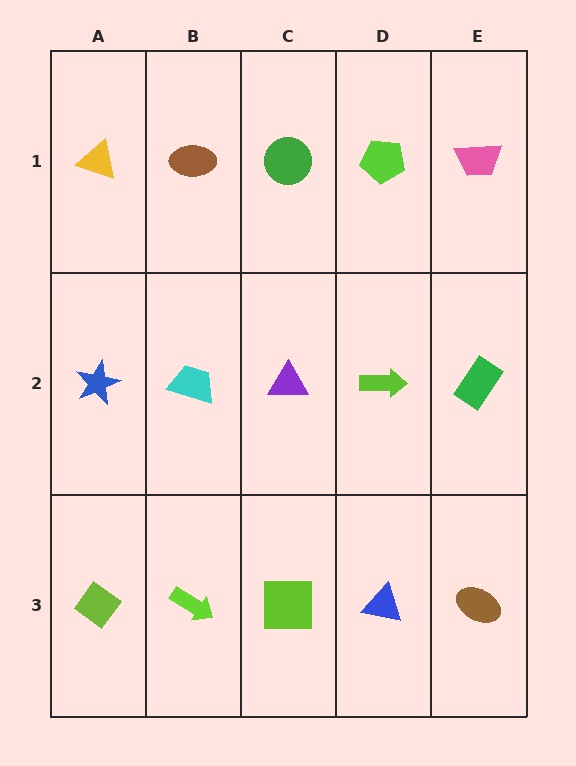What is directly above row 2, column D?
A lime pentagon.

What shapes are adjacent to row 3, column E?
A green rectangle (row 2, column E), a blue triangle (row 3, column D).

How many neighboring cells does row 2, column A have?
3.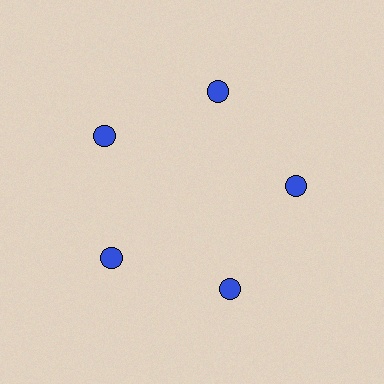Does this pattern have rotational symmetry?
Yes, this pattern has 5-fold rotational symmetry. It looks the same after rotating 72 degrees around the center.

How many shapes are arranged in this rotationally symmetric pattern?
There are 5 shapes, arranged in 5 groups of 1.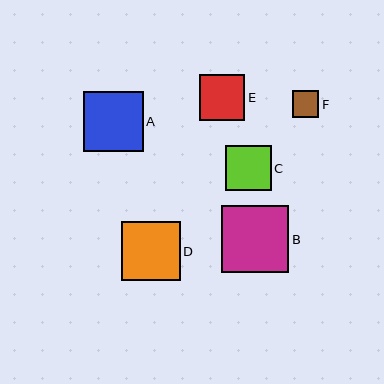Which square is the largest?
Square B is the largest with a size of approximately 67 pixels.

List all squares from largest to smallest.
From largest to smallest: B, A, D, C, E, F.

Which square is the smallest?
Square F is the smallest with a size of approximately 27 pixels.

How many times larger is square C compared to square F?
Square C is approximately 1.7 times the size of square F.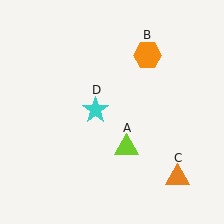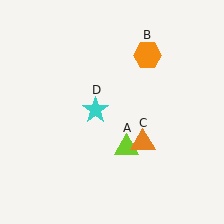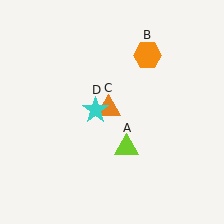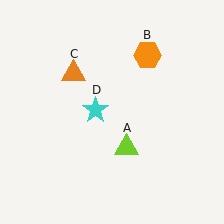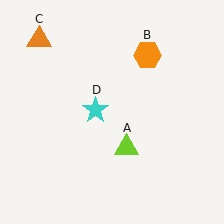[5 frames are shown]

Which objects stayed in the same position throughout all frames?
Lime triangle (object A) and orange hexagon (object B) and cyan star (object D) remained stationary.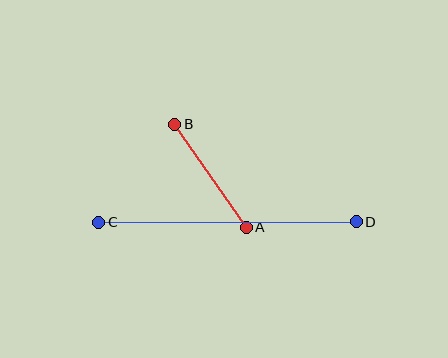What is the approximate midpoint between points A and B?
The midpoint is at approximately (210, 176) pixels.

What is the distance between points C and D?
The distance is approximately 257 pixels.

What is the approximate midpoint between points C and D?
The midpoint is at approximately (228, 222) pixels.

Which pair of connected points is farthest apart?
Points C and D are farthest apart.